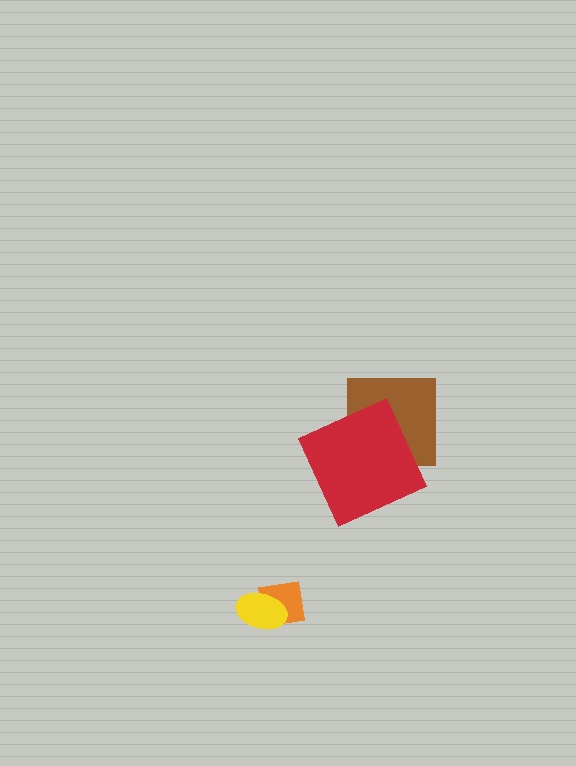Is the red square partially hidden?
No, no other shape covers it.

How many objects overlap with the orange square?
1 object overlaps with the orange square.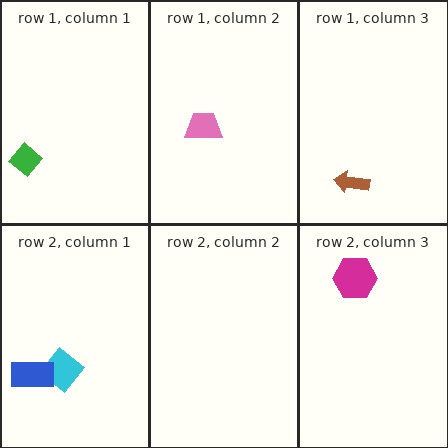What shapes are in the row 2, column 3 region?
The magenta hexagon.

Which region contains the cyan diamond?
The row 2, column 1 region.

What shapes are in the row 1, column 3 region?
The brown arrow.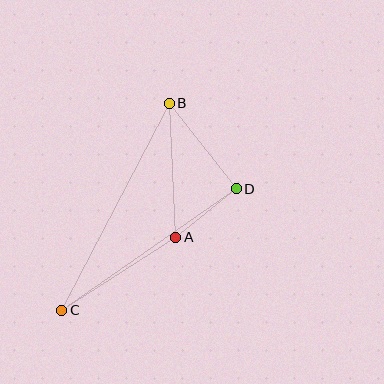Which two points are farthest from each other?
Points B and C are farthest from each other.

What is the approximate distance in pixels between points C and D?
The distance between C and D is approximately 213 pixels.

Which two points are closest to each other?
Points A and D are closest to each other.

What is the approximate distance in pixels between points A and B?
The distance between A and B is approximately 134 pixels.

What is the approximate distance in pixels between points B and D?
The distance between B and D is approximately 109 pixels.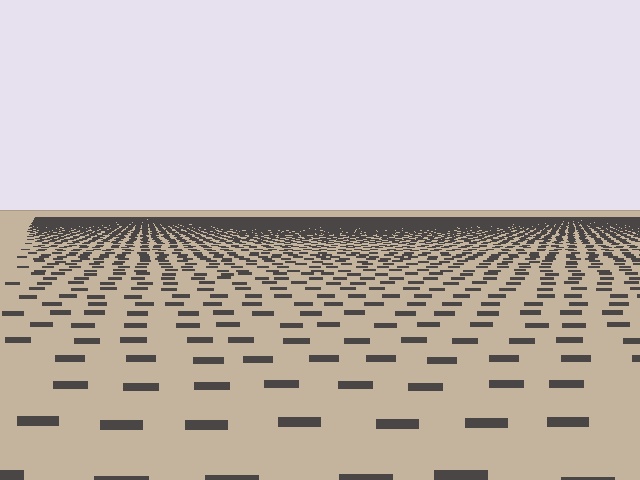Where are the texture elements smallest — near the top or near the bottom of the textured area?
Near the top.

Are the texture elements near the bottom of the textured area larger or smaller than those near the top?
Larger. Near the bottom, elements are closer to the viewer and appear at a bigger on-screen size.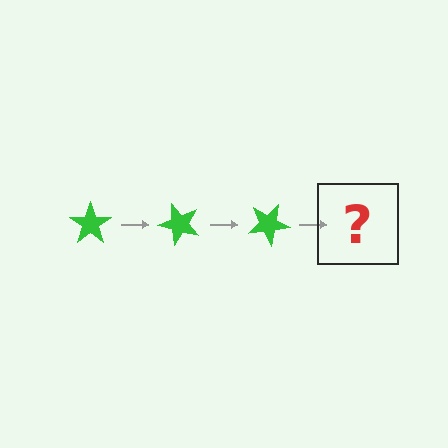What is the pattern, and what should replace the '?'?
The pattern is that the star rotates 50 degrees each step. The '?' should be a green star rotated 150 degrees.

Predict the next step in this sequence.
The next step is a green star rotated 150 degrees.